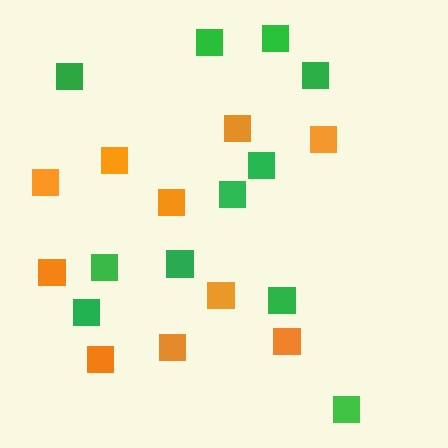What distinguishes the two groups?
There are 2 groups: one group of orange squares (10) and one group of green squares (11).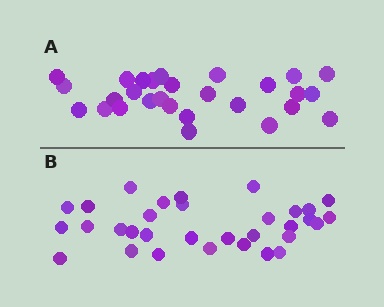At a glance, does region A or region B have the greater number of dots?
Region B (the bottom region) has more dots.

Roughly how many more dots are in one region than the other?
Region B has about 4 more dots than region A.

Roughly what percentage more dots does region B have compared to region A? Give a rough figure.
About 15% more.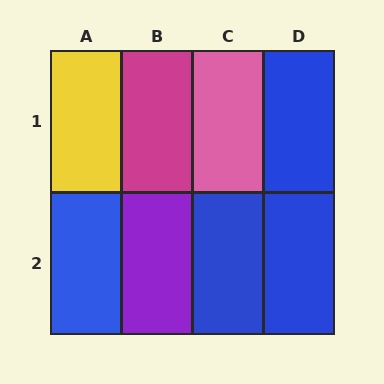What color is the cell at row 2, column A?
Blue.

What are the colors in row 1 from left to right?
Yellow, magenta, pink, blue.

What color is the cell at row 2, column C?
Blue.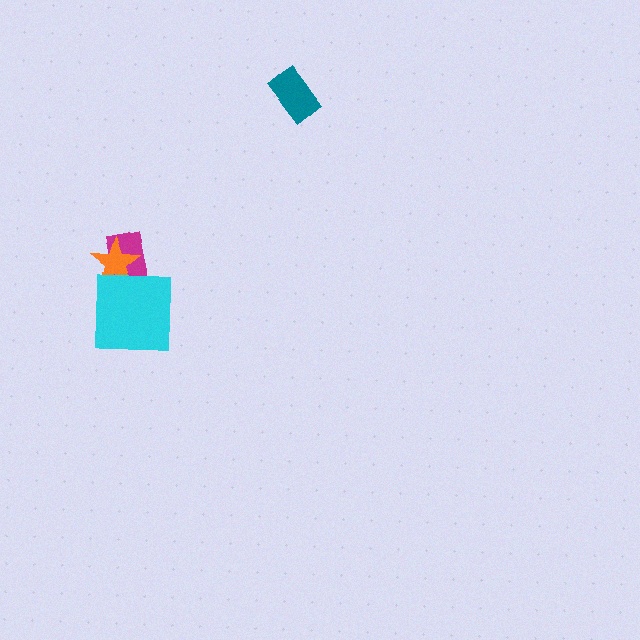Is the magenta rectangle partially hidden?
Yes, it is partially covered by another shape.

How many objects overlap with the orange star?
2 objects overlap with the orange star.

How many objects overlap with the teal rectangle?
0 objects overlap with the teal rectangle.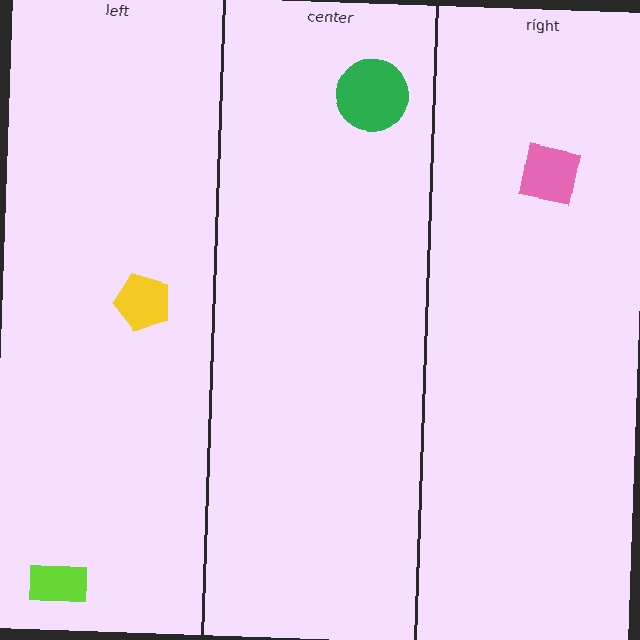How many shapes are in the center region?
1.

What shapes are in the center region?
The green circle.